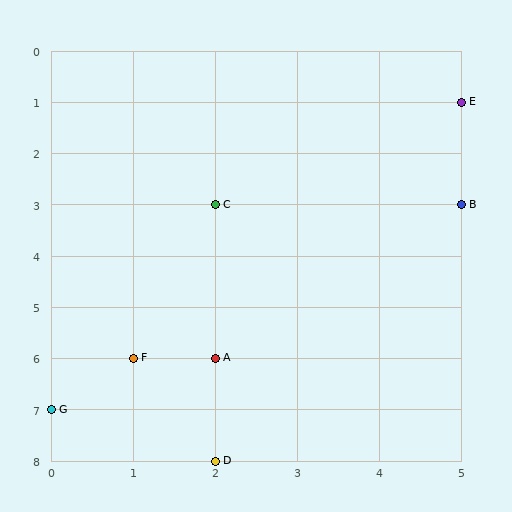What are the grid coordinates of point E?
Point E is at grid coordinates (5, 1).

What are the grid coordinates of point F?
Point F is at grid coordinates (1, 6).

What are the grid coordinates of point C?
Point C is at grid coordinates (2, 3).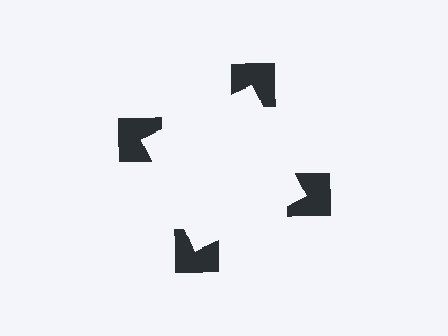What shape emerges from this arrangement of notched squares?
An illusory square — its edges are inferred from the aligned wedge cuts in the notched squares, not physically drawn.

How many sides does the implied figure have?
4 sides.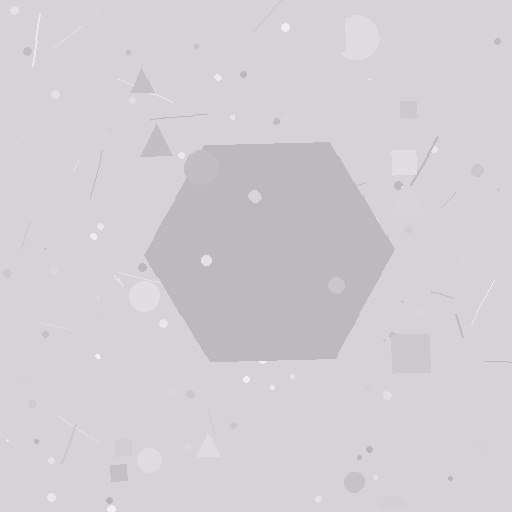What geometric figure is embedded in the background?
A hexagon is embedded in the background.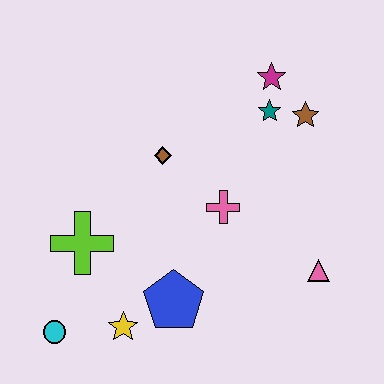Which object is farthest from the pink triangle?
The cyan circle is farthest from the pink triangle.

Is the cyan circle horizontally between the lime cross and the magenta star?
No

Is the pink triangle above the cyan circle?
Yes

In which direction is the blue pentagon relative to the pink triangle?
The blue pentagon is to the left of the pink triangle.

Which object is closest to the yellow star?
The blue pentagon is closest to the yellow star.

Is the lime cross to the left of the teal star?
Yes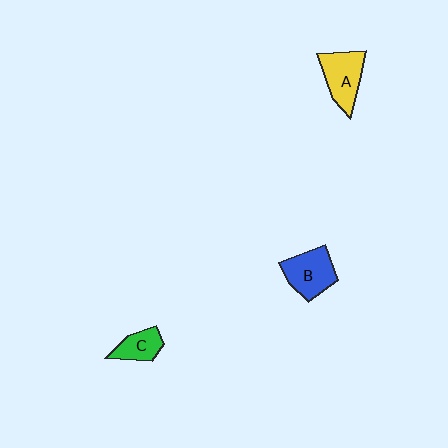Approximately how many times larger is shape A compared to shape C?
Approximately 1.6 times.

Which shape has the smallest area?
Shape C (green).